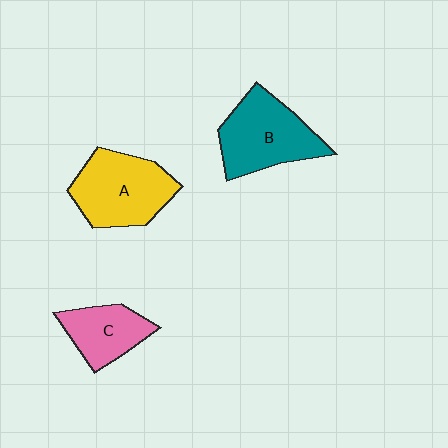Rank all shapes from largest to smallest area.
From largest to smallest: A (yellow), B (teal), C (pink).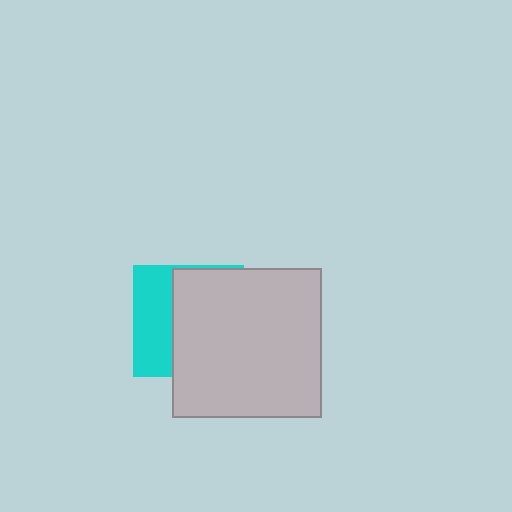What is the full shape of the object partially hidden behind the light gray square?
The partially hidden object is a cyan square.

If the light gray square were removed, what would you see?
You would see the complete cyan square.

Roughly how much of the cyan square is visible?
A small part of it is visible (roughly 36%).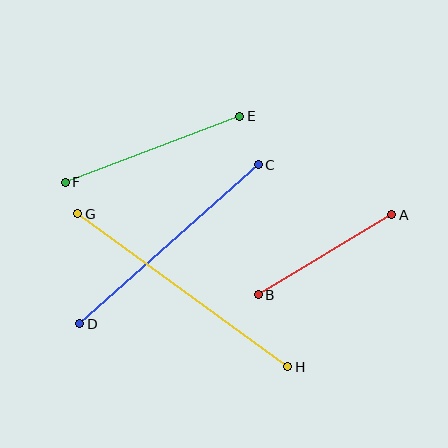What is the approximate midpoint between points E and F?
The midpoint is at approximately (153, 149) pixels.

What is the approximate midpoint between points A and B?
The midpoint is at approximately (325, 255) pixels.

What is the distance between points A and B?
The distance is approximately 156 pixels.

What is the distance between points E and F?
The distance is approximately 187 pixels.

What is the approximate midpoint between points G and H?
The midpoint is at approximately (183, 290) pixels.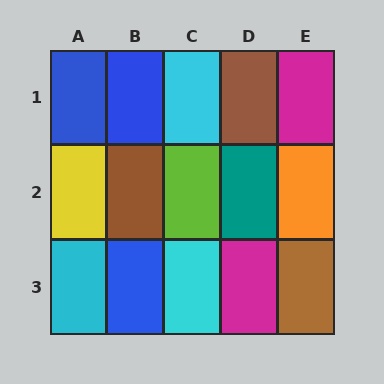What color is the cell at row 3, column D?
Magenta.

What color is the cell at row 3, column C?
Cyan.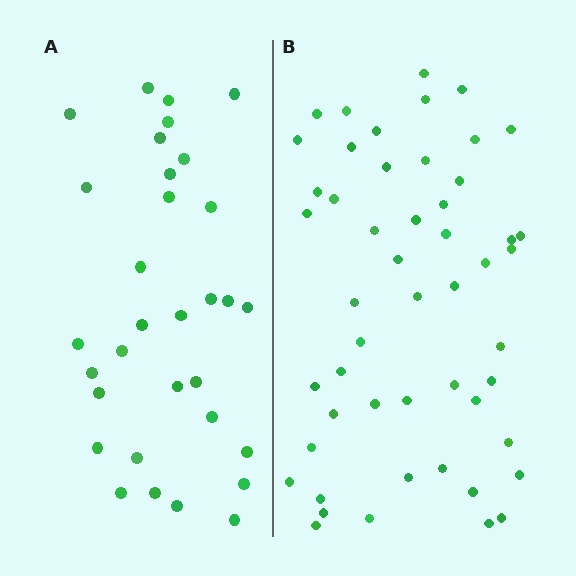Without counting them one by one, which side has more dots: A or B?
Region B (the right region) has more dots.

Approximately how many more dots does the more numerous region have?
Region B has approximately 20 more dots than region A.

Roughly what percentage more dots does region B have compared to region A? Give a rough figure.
About 60% more.